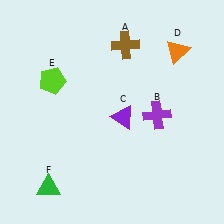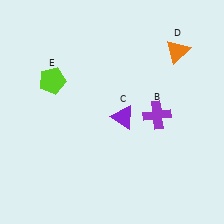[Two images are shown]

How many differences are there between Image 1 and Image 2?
There are 2 differences between the two images.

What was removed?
The green triangle (F), the brown cross (A) were removed in Image 2.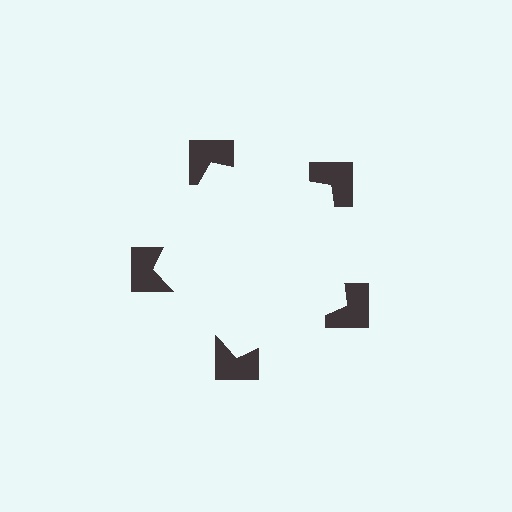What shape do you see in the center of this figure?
An illusory pentagon — its edges are inferred from the aligned wedge cuts in the notched squares, not physically drawn.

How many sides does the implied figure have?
5 sides.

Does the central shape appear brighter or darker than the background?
It typically appears slightly brighter than the background, even though no actual brightness change is drawn.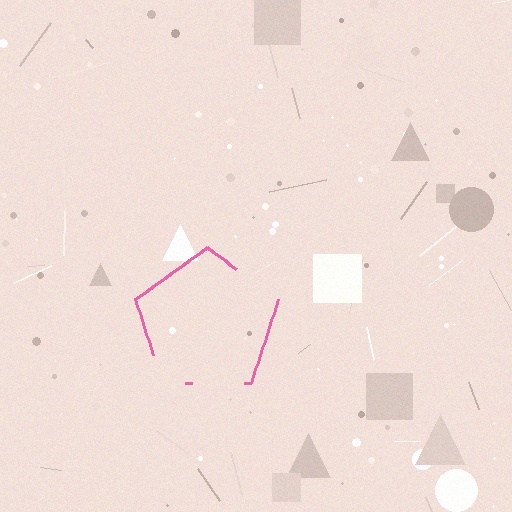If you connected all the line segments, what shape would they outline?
They would outline a pentagon.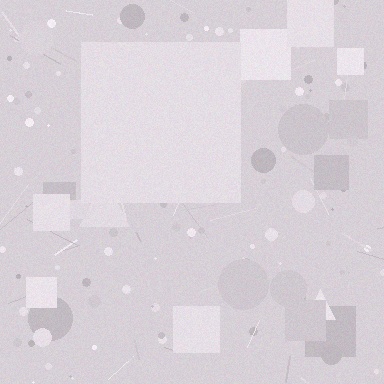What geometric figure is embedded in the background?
A square is embedded in the background.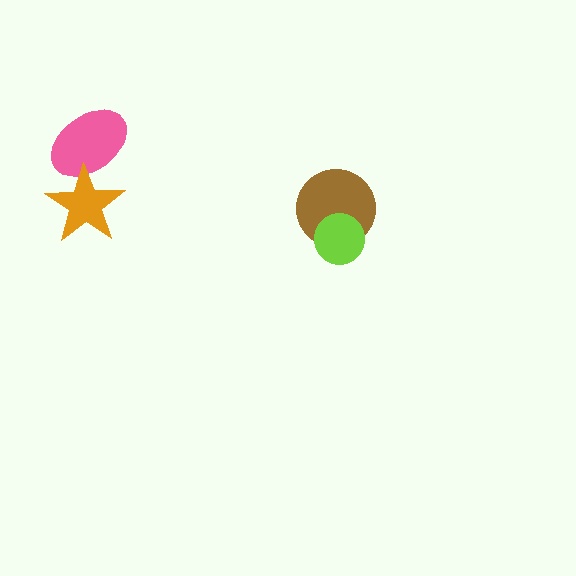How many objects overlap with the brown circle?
1 object overlaps with the brown circle.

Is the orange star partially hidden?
No, no other shape covers it.